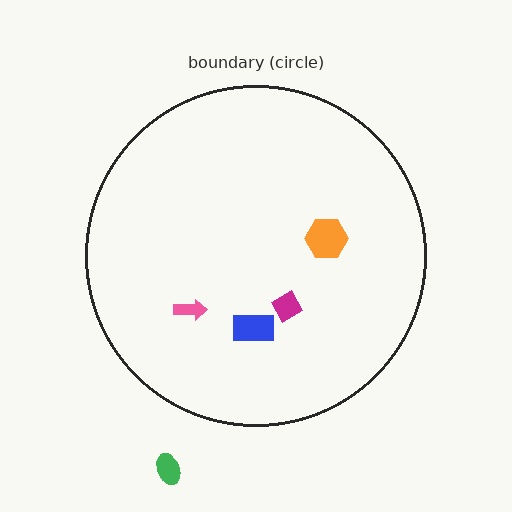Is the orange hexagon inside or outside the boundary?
Inside.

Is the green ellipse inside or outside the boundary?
Outside.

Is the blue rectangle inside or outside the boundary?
Inside.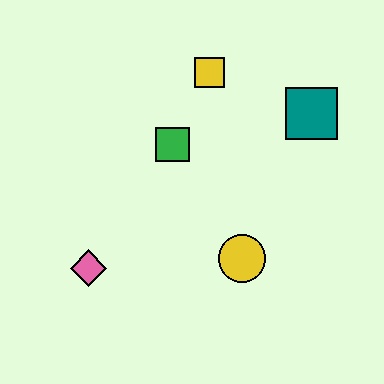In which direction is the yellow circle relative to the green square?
The yellow circle is below the green square.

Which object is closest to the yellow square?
The green square is closest to the yellow square.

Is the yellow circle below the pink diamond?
No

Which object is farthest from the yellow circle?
The yellow square is farthest from the yellow circle.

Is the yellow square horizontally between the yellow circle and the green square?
Yes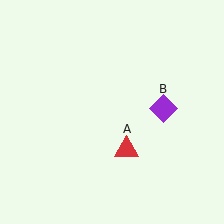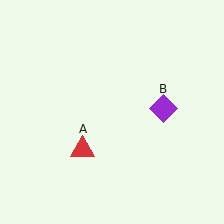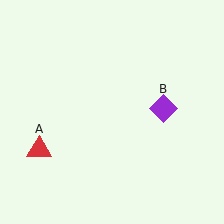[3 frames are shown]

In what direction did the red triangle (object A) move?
The red triangle (object A) moved left.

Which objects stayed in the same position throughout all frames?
Purple diamond (object B) remained stationary.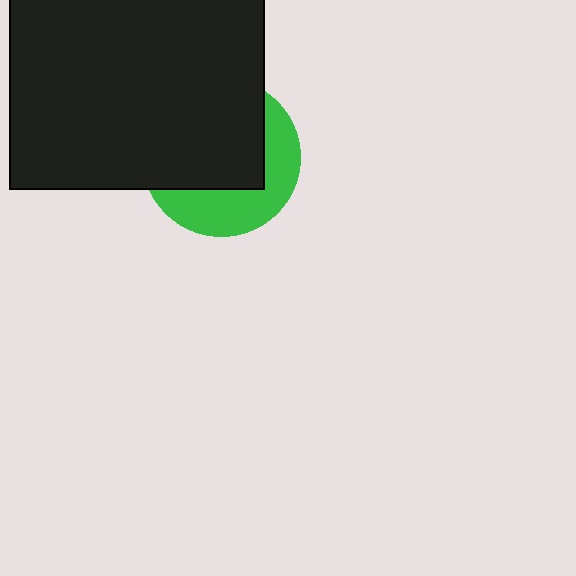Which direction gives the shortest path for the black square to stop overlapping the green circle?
Moving toward the upper-left gives the shortest separation.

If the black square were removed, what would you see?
You would see the complete green circle.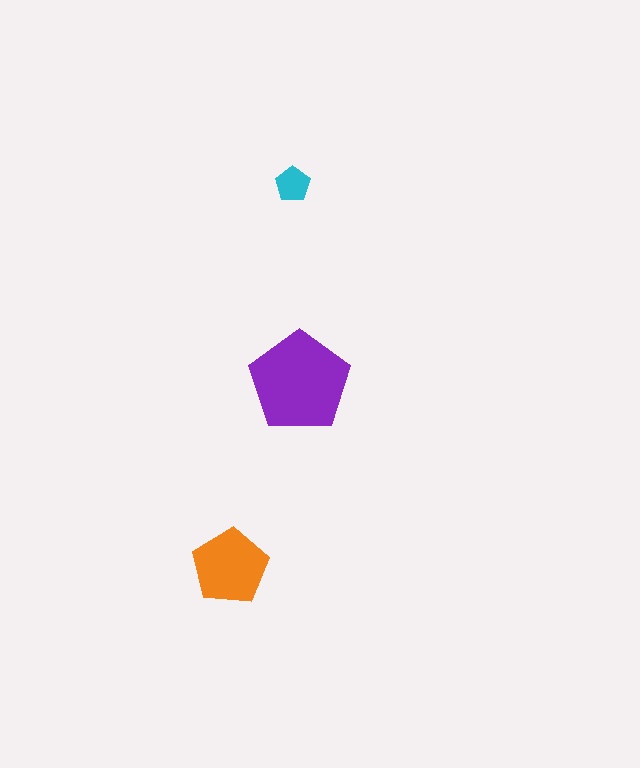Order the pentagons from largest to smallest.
the purple one, the orange one, the cyan one.